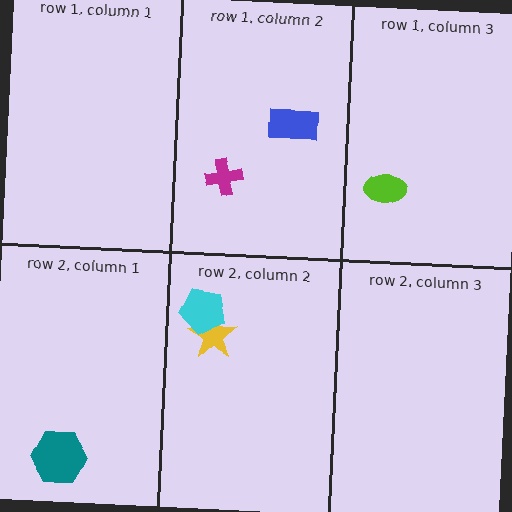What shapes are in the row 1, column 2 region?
The magenta cross, the blue rectangle.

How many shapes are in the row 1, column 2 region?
2.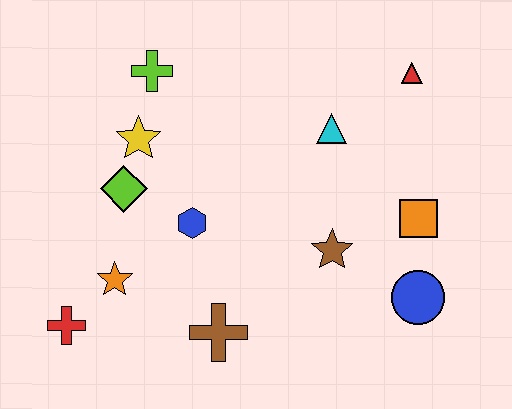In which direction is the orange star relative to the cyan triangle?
The orange star is to the left of the cyan triangle.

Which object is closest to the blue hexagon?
The lime diamond is closest to the blue hexagon.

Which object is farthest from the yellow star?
The blue circle is farthest from the yellow star.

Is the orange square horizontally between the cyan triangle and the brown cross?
No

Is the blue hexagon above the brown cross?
Yes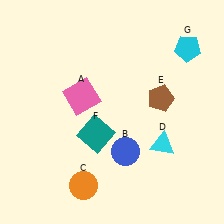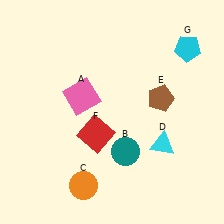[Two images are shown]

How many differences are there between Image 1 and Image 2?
There are 2 differences between the two images.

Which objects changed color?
B changed from blue to teal. F changed from teal to red.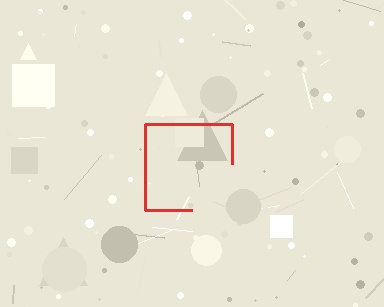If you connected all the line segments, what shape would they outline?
They would outline a square.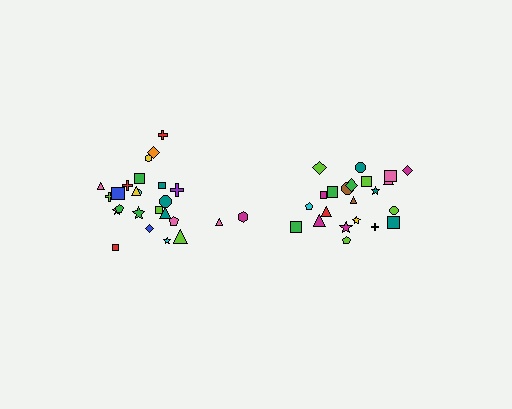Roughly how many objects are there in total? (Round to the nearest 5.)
Roughly 45 objects in total.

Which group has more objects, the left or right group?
The left group.